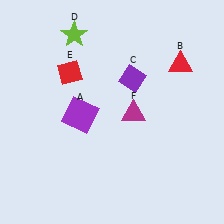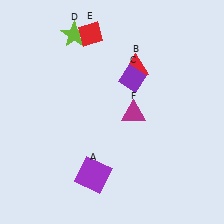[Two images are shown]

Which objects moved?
The objects that moved are: the purple square (A), the red triangle (B), the red diamond (E).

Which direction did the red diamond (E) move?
The red diamond (E) moved up.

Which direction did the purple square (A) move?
The purple square (A) moved down.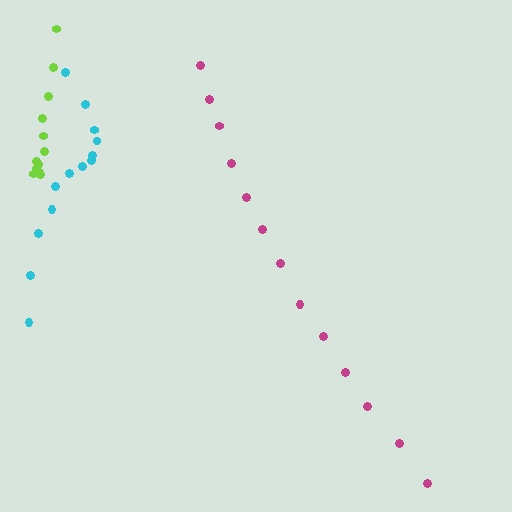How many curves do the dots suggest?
There are 3 distinct paths.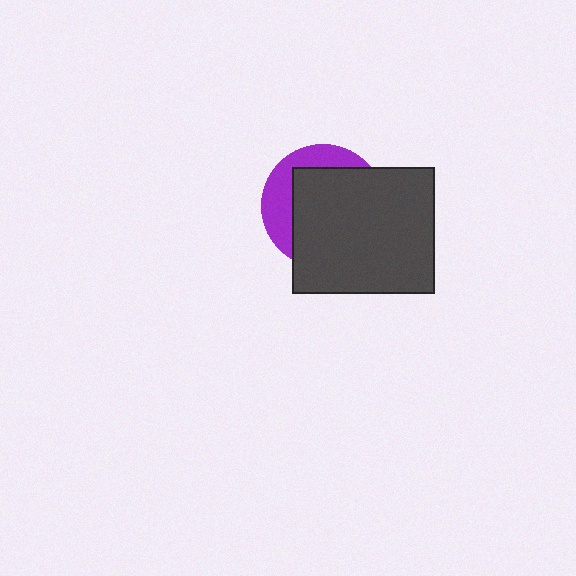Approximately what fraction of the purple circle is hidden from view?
Roughly 69% of the purple circle is hidden behind the dark gray rectangle.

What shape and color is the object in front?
The object in front is a dark gray rectangle.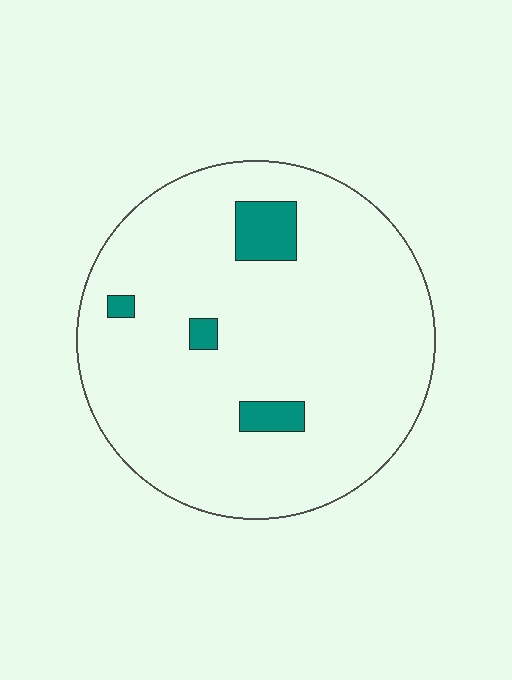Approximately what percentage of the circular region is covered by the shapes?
Approximately 5%.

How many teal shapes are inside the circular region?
4.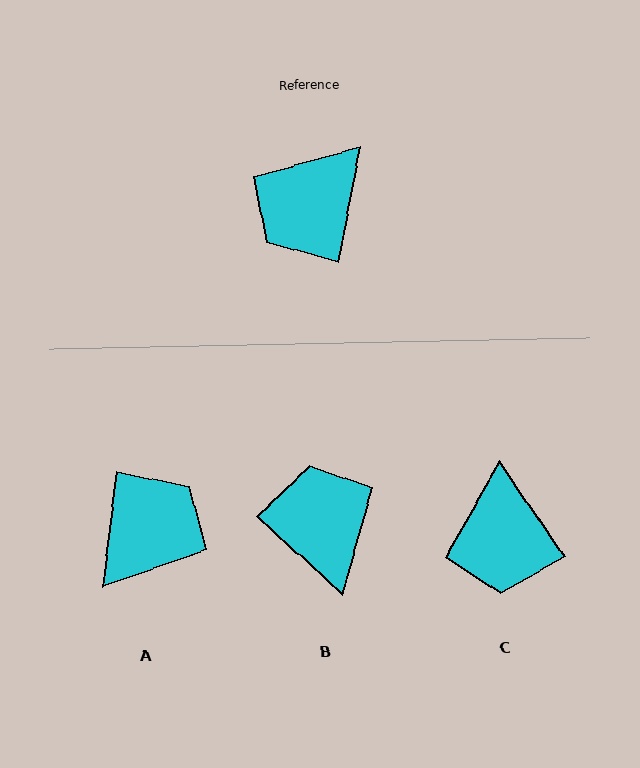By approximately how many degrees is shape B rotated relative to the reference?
Approximately 121 degrees clockwise.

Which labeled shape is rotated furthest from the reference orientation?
A, about 176 degrees away.